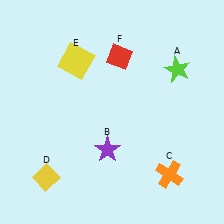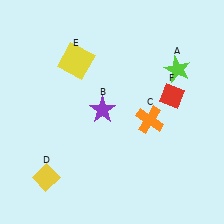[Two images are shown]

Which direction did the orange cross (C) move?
The orange cross (C) moved up.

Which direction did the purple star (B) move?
The purple star (B) moved up.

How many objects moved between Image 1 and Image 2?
3 objects moved between the two images.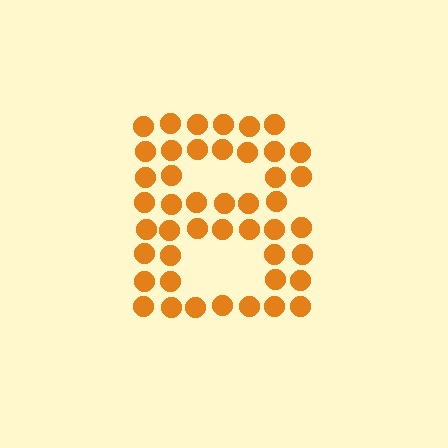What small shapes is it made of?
It is made of small circles.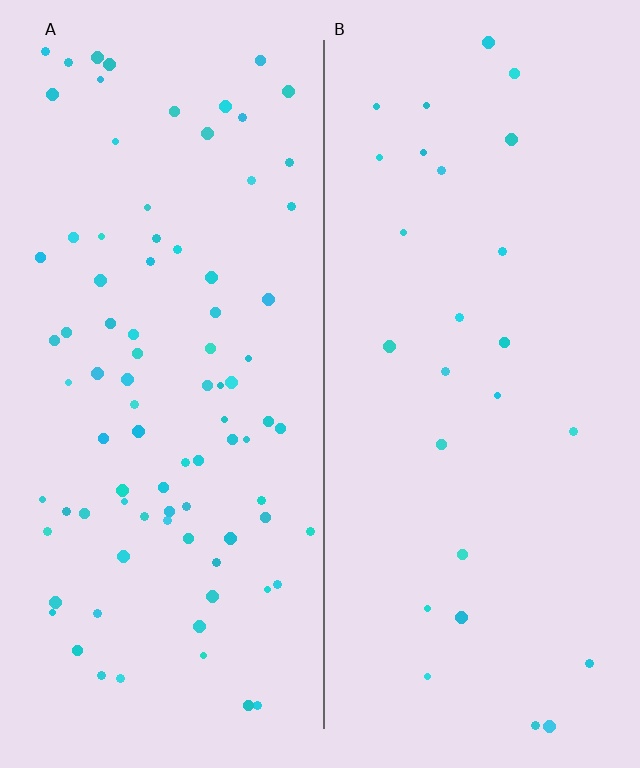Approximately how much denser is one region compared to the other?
Approximately 3.3× — region A over region B.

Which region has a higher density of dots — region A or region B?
A (the left).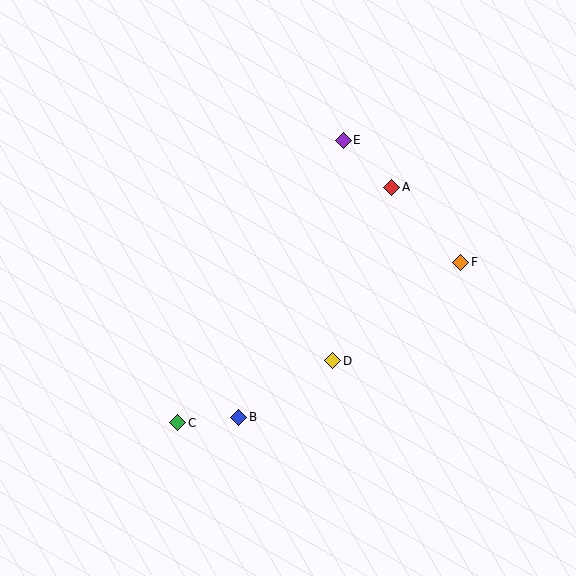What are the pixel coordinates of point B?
Point B is at (239, 417).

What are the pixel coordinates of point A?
Point A is at (392, 187).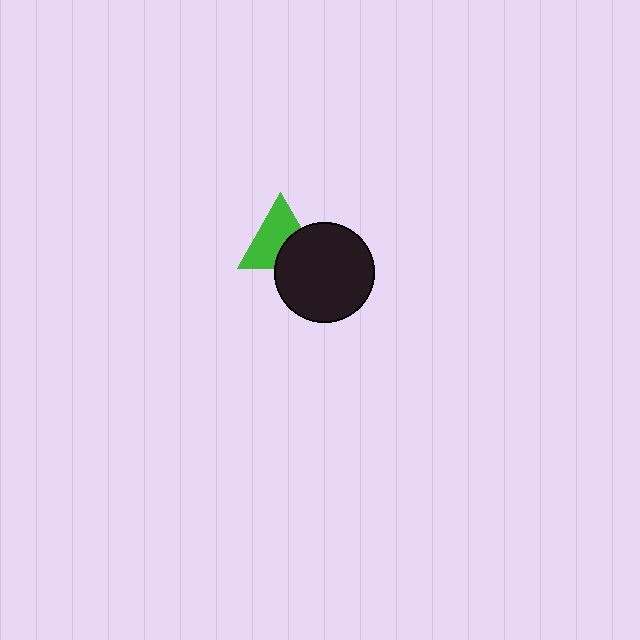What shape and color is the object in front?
The object in front is a black circle.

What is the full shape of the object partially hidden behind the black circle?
The partially hidden object is a green triangle.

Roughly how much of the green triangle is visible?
About half of it is visible (roughly 63%).